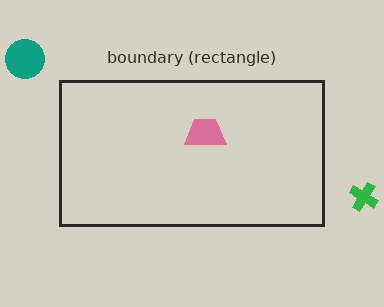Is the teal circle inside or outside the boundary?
Outside.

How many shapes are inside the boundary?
1 inside, 2 outside.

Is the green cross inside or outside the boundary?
Outside.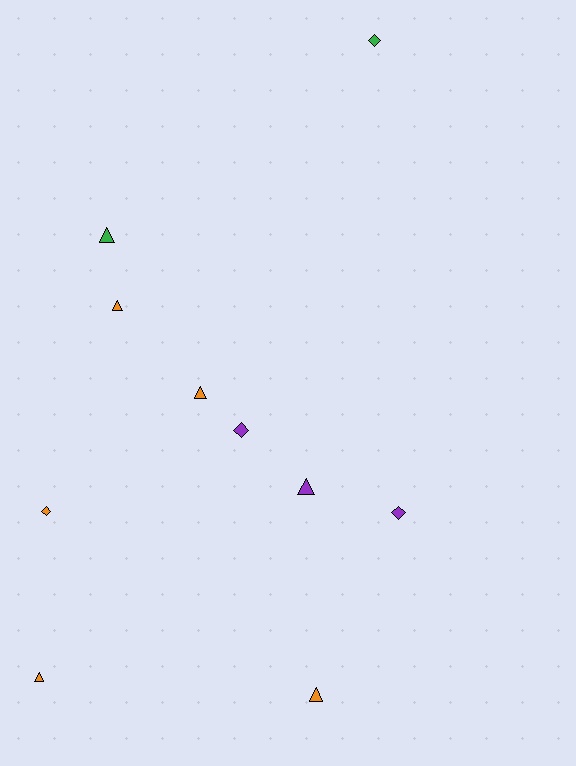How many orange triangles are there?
There are 4 orange triangles.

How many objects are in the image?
There are 10 objects.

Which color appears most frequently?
Orange, with 5 objects.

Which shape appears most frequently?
Triangle, with 6 objects.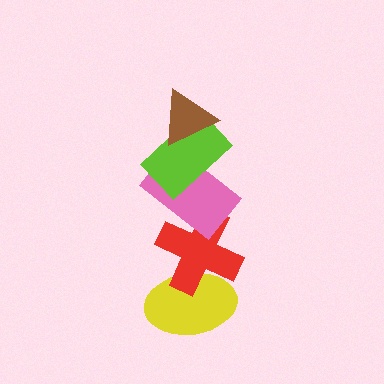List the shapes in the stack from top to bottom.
From top to bottom: the brown triangle, the lime rectangle, the pink rectangle, the red cross, the yellow ellipse.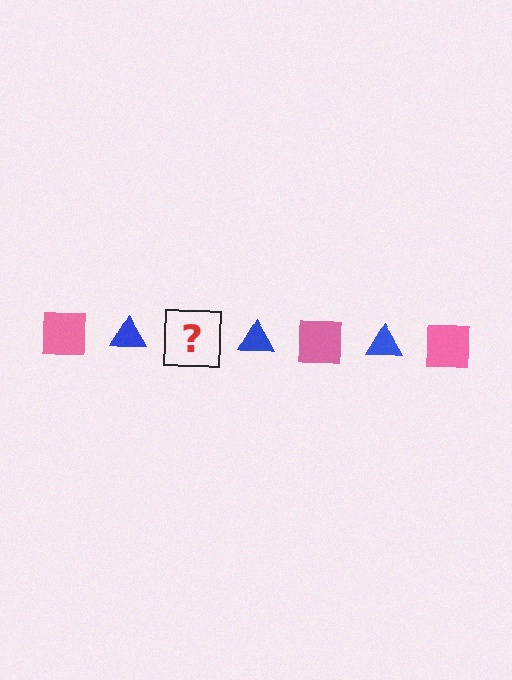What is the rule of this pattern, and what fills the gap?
The rule is that the pattern alternates between pink square and blue triangle. The gap should be filled with a pink square.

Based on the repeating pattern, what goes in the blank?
The blank should be a pink square.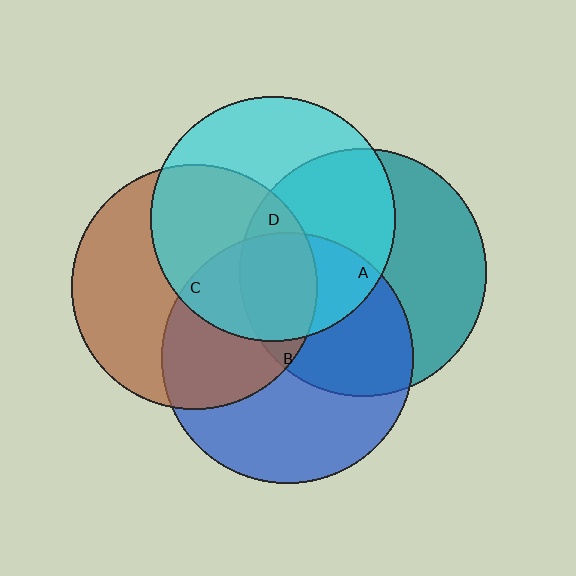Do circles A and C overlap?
Yes.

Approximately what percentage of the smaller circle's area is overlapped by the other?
Approximately 20%.